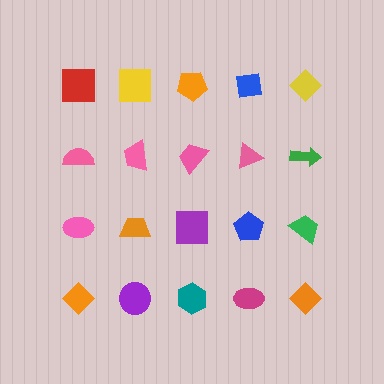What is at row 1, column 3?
An orange pentagon.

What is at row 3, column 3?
A purple square.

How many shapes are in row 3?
5 shapes.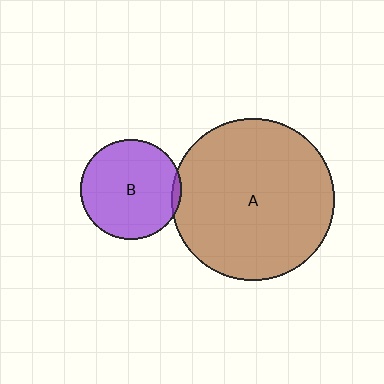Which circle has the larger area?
Circle A (brown).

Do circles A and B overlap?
Yes.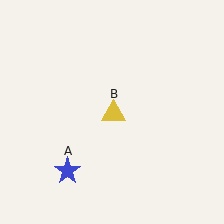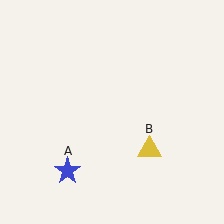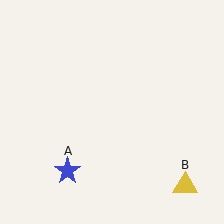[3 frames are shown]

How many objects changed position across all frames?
1 object changed position: yellow triangle (object B).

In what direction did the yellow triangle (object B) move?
The yellow triangle (object B) moved down and to the right.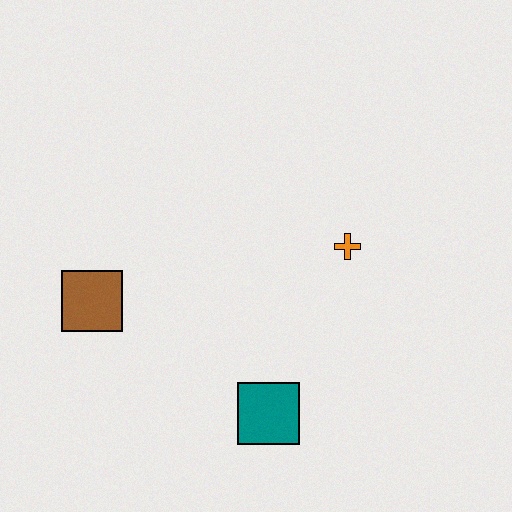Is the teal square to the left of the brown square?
No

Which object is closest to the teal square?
The orange cross is closest to the teal square.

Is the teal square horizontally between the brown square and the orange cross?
Yes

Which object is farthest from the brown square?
The orange cross is farthest from the brown square.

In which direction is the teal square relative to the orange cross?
The teal square is below the orange cross.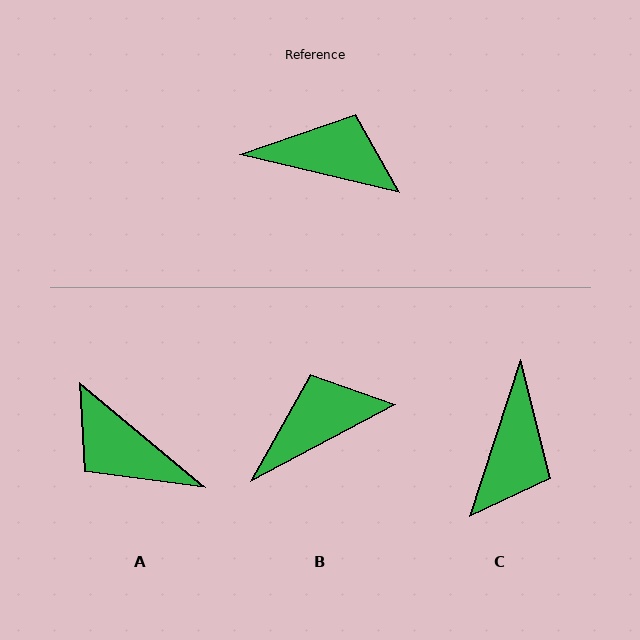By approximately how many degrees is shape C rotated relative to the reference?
Approximately 94 degrees clockwise.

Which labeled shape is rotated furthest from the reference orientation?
A, about 154 degrees away.